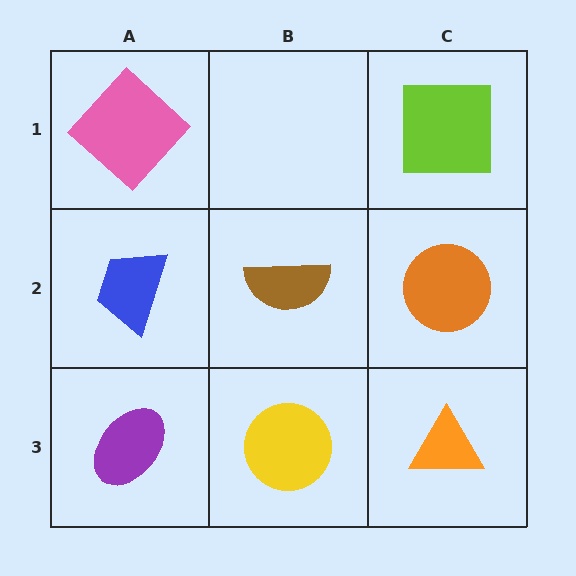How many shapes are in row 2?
3 shapes.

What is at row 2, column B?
A brown semicircle.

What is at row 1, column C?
A lime square.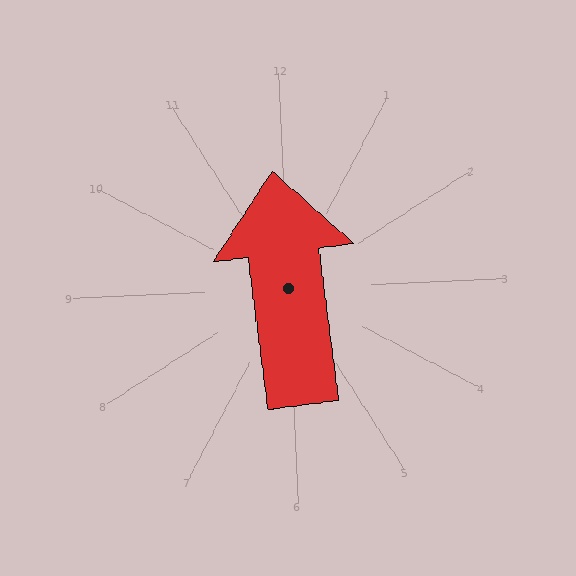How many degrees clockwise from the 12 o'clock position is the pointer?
Approximately 355 degrees.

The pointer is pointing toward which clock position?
Roughly 12 o'clock.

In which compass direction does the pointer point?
North.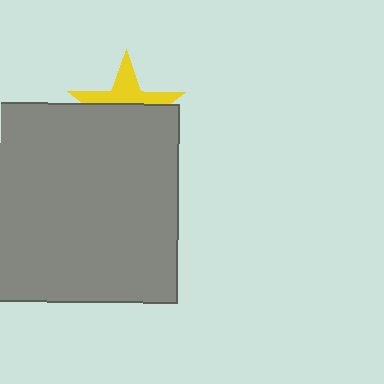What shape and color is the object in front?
The object in front is a gray square.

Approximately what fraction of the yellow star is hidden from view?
Roughly 60% of the yellow star is hidden behind the gray square.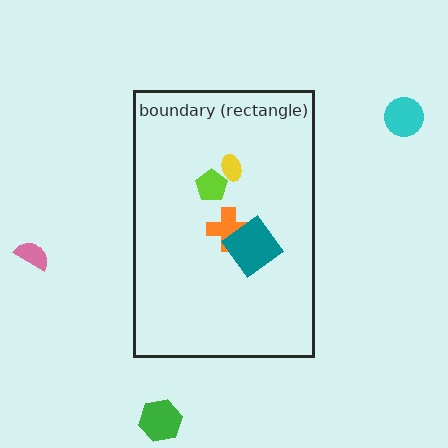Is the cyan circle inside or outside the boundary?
Outside.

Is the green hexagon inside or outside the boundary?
Outside.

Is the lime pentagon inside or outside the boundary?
Inside.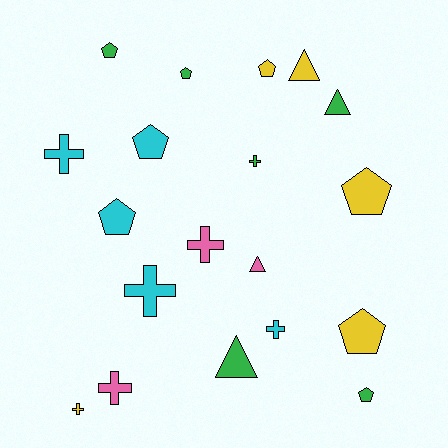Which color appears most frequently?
Green, with 6 objects.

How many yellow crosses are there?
There is 1 yellow cross.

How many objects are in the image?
There are 19 objects.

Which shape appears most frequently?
Pentagon, with 8 objects.